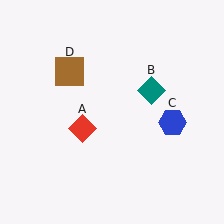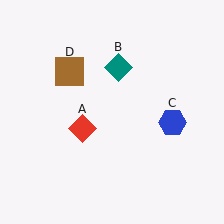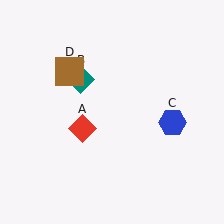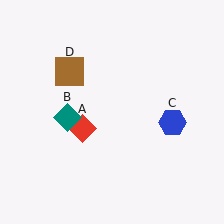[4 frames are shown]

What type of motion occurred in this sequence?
The teal diamond (object B) rotated counterclockwise around the center of the scene.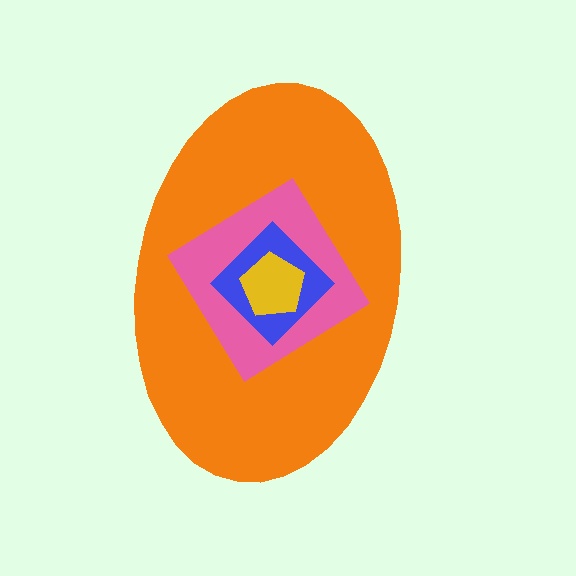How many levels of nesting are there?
4.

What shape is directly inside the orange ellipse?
The pink diamond.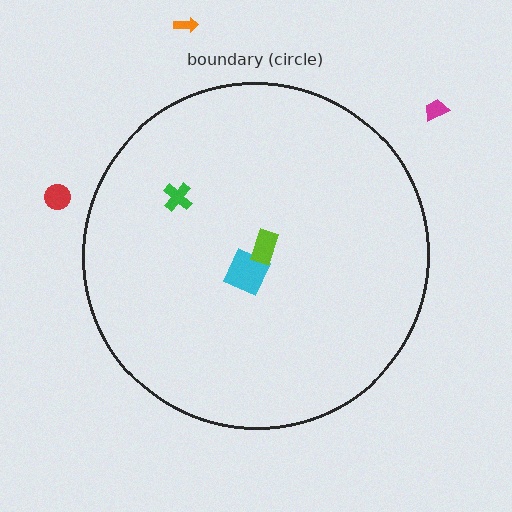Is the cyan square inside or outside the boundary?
Inside.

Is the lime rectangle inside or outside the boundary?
Inside.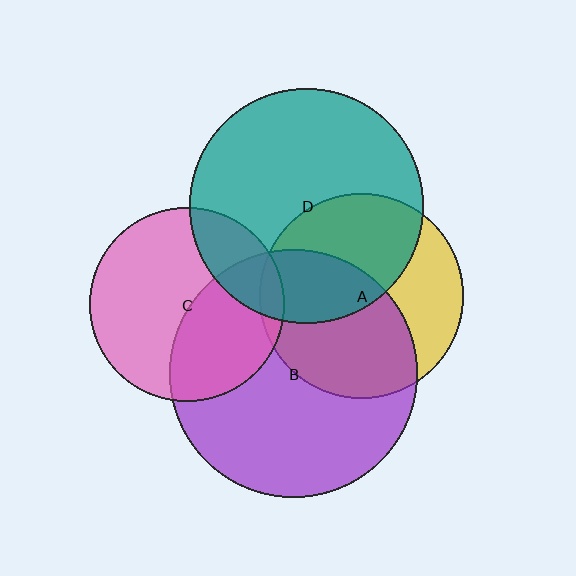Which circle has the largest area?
Circle B (purple).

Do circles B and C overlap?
Yes.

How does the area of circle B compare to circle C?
Approximately 1.6 times.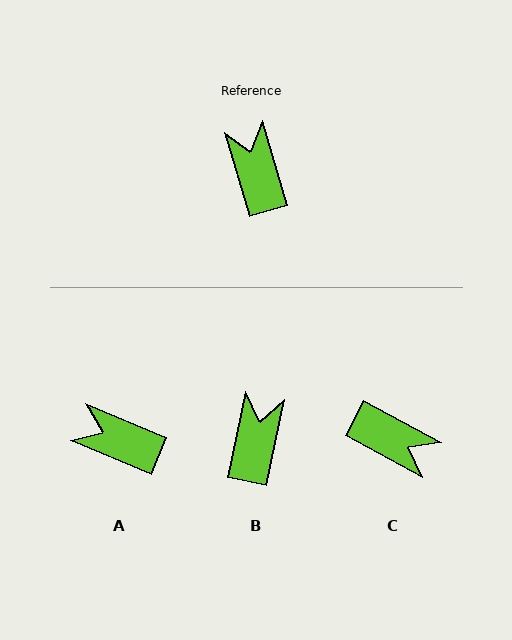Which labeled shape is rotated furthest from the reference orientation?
C, about 135 degrees away.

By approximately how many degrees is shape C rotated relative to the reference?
Approximately 135 degrees clockwise.